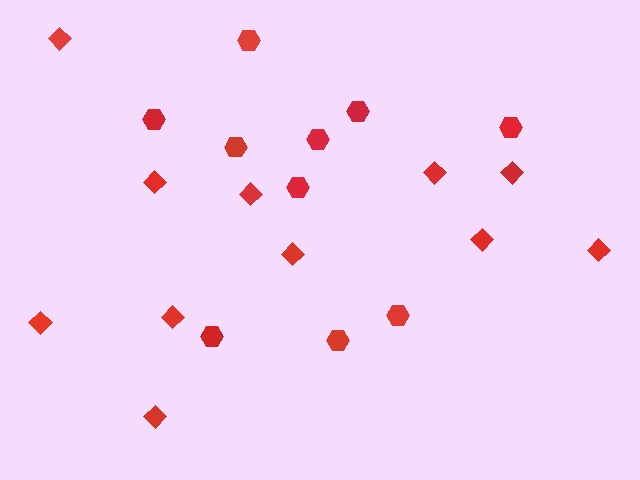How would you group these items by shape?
There are 2 groups: one group of diamonds (11) and one group of hexagons (10).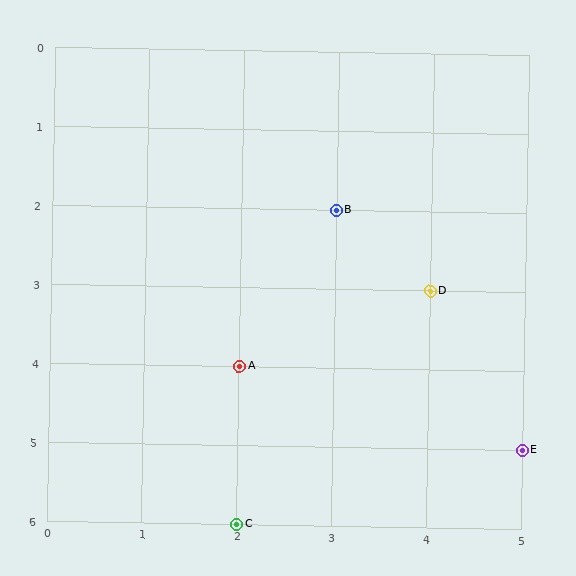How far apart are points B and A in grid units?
Points B and A are 1 column and 2 rows apart (about 2.2 grid units diagonally).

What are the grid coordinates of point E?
Point E is at grid coordinates (5, 5).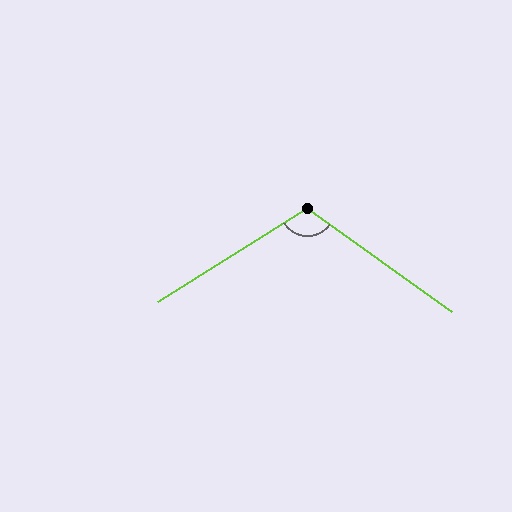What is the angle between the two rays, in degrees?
Approximately 112 degrees.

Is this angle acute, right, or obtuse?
It is obtuse.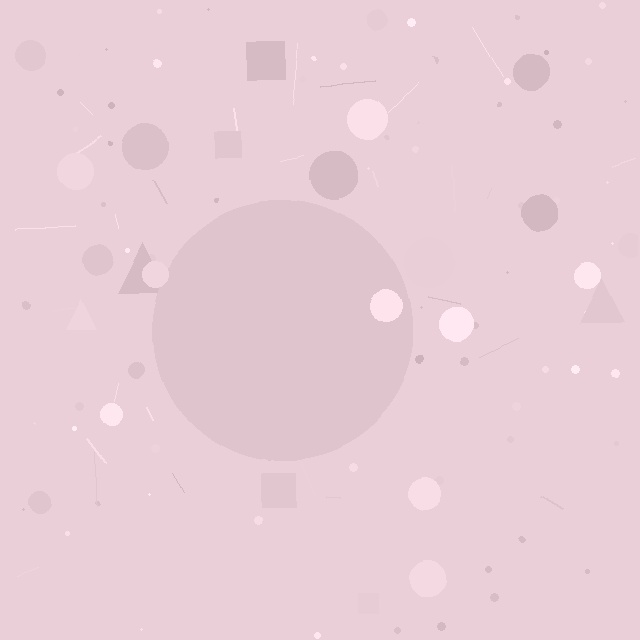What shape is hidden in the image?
A circle is hidden in the image.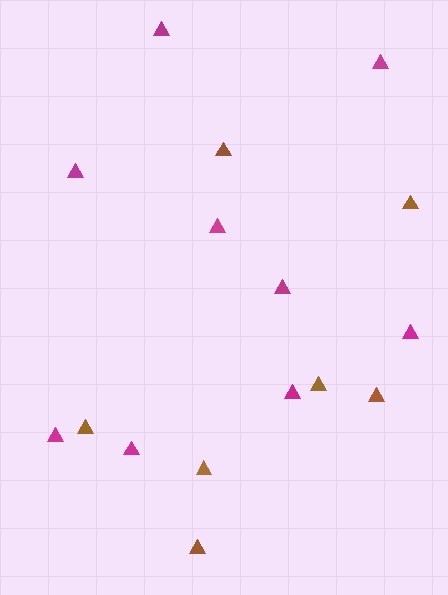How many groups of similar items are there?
There are 2 groups: one group of magenta triangles (9) and one group of brown triangles (7).